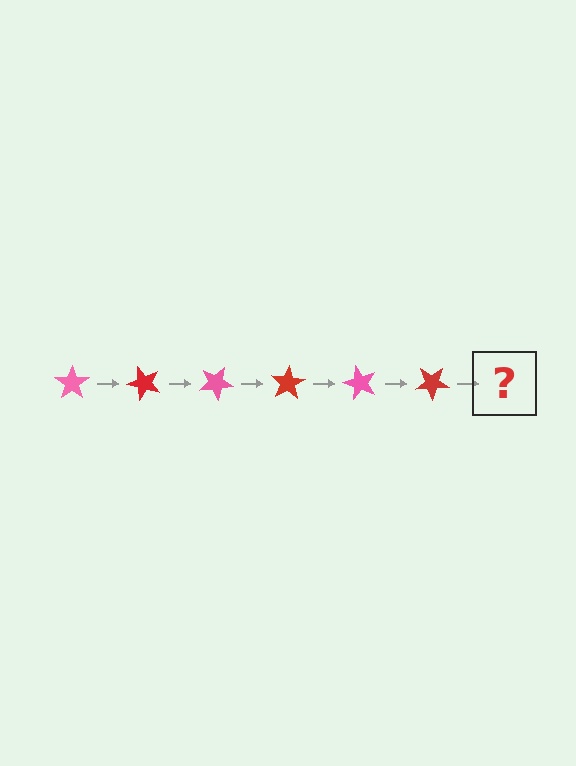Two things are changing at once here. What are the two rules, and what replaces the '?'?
The two rules are that it rotates 50 degrees each step and the color cycles through pink and red. The '?' should be a pink star, rotated 300 degrees from the start.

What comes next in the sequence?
The next element should be a pink star, rotated 300 degrees from the start.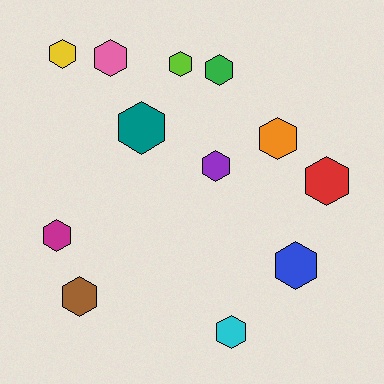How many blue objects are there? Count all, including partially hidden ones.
There is 1 blue object.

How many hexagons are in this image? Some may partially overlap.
There are 12 hexagons.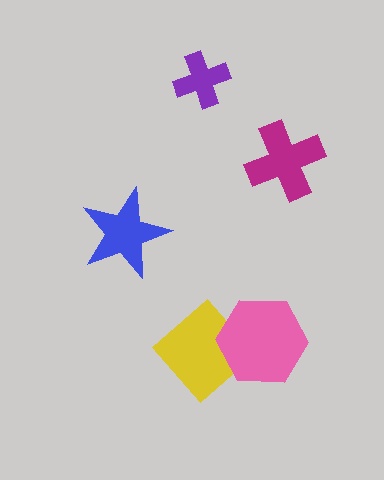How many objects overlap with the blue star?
0 objects overlap with the blue star.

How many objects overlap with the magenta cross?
0 objects overlap with the magenta cross.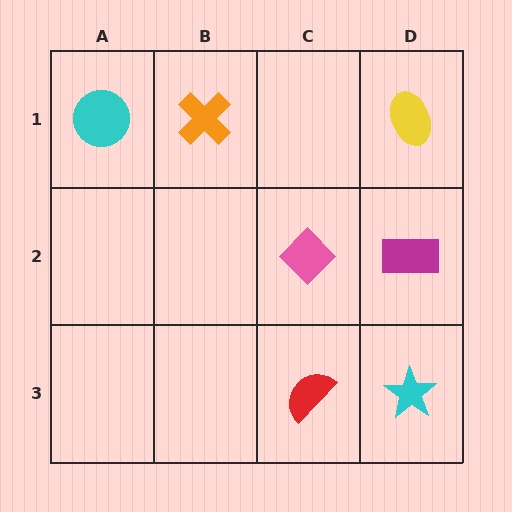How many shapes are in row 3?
2 shapes.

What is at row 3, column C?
A red semicircle.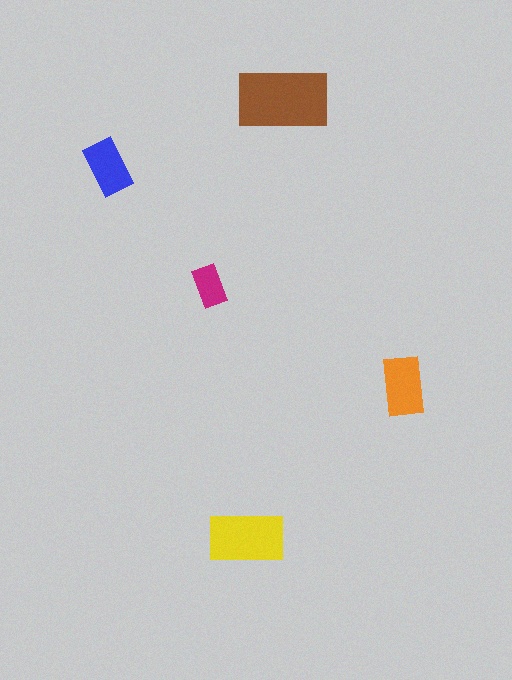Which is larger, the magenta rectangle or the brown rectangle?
The brown one.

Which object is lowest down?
The yellow rectangle is bottommost.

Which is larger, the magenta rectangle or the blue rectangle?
The blue one.